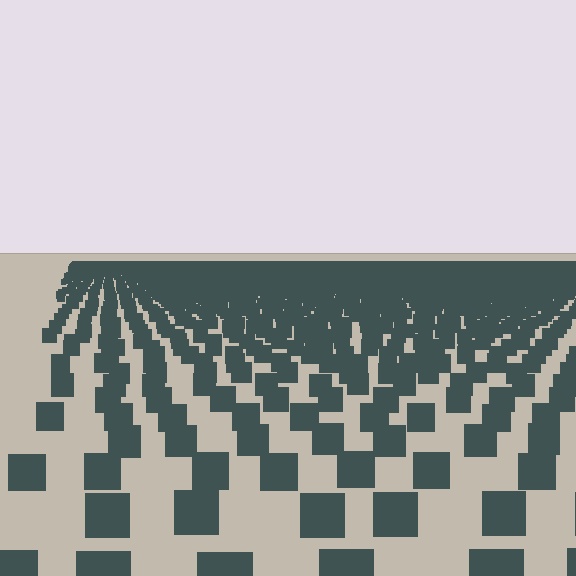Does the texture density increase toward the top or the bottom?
Density increases toward the top.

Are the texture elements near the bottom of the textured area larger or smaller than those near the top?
Larger. Near the bottom, elements are closer to the viewer and appear at a bigger on-screen size.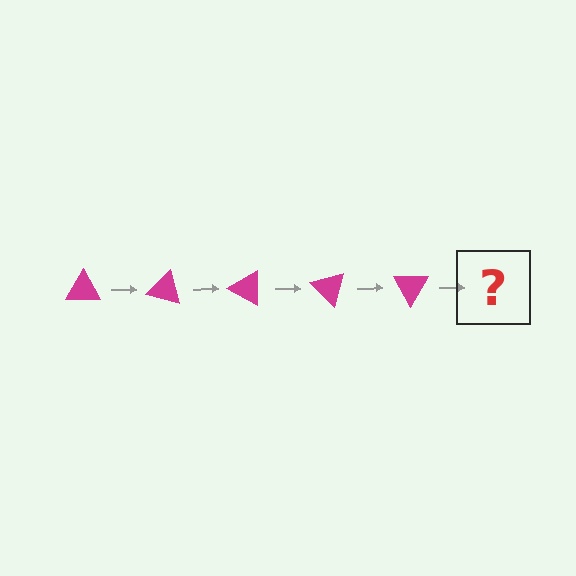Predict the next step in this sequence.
The next step is a magenta triangle rotated 75 degrees.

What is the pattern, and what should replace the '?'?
The pattern is that the triangle rotates 15 degrees each step. The '?' should be a magenta triangle rotated 75 degrees.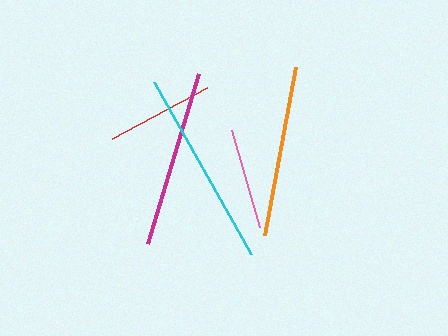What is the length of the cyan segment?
The cyan segment is approximately 198 pixels long.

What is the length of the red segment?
The red segment is approximately 108 pixels long.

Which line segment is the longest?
The cyan line is the longest at approximately 198 pixels.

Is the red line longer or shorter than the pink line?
The red line is longer than the pink line.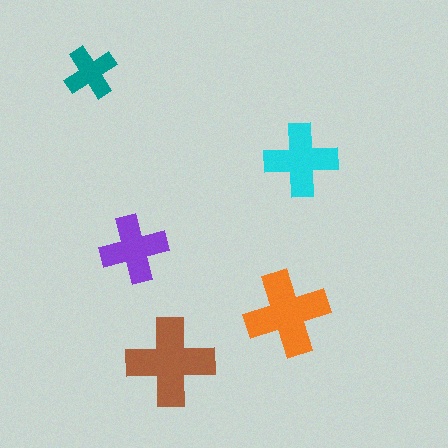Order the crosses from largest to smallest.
the brown one, the orange one, the cyan one, the purple one, the teal one.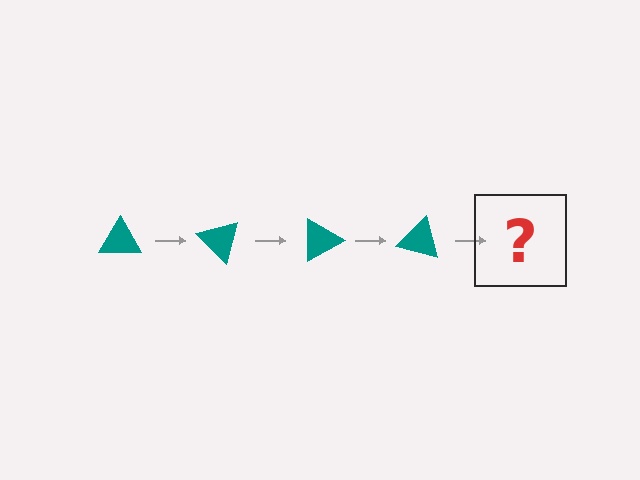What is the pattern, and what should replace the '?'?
The pattern is that the triangle rotates 45 degrees each step. The '?' should be a teal triangle rotated 180 degrees.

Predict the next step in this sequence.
The next step is a teal triangle rotated 180 degrees.